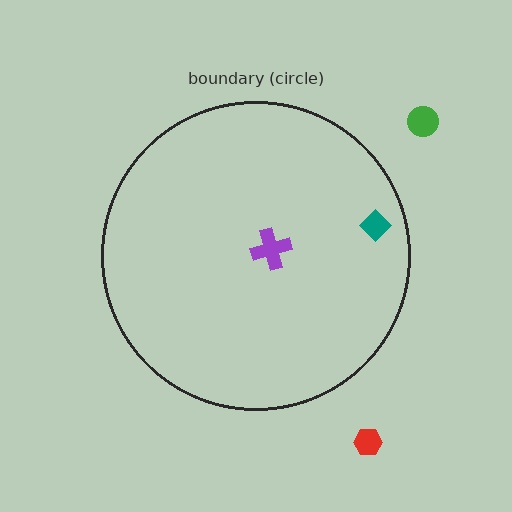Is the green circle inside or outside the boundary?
Outside.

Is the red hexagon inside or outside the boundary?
Outside.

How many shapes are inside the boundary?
2 inside, 2 outside.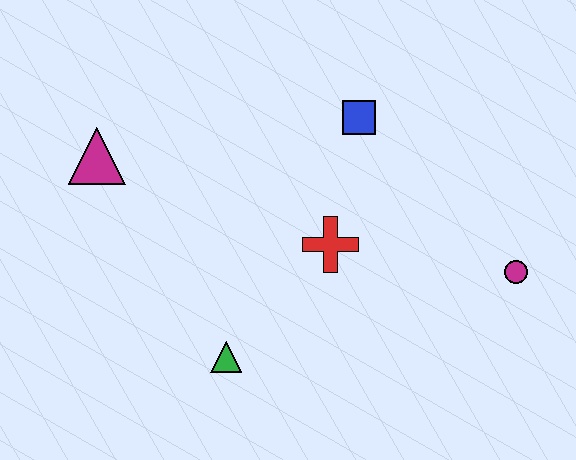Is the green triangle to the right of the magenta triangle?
Yes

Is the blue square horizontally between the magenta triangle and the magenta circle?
Yes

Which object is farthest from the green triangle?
The magenta circle is farthest from the green triangle.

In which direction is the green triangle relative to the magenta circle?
The green triangle is to the left of the magenta circle.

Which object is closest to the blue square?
The red cross is closest to the blue square.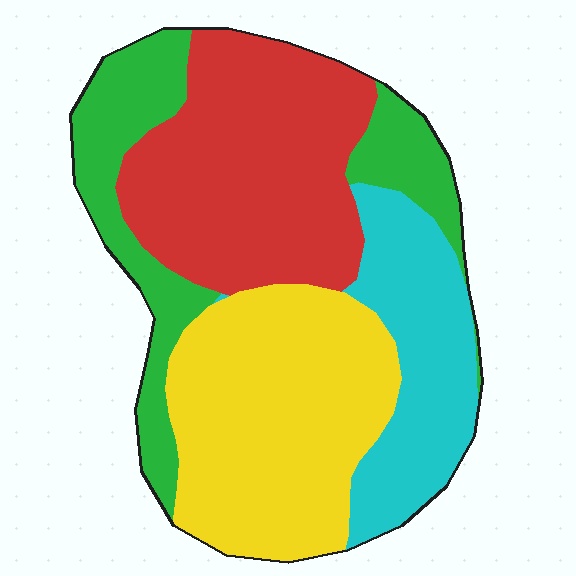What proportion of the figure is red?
Red covers 31% of the figure.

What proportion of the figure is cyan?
Cyan covers around 20% of the figure.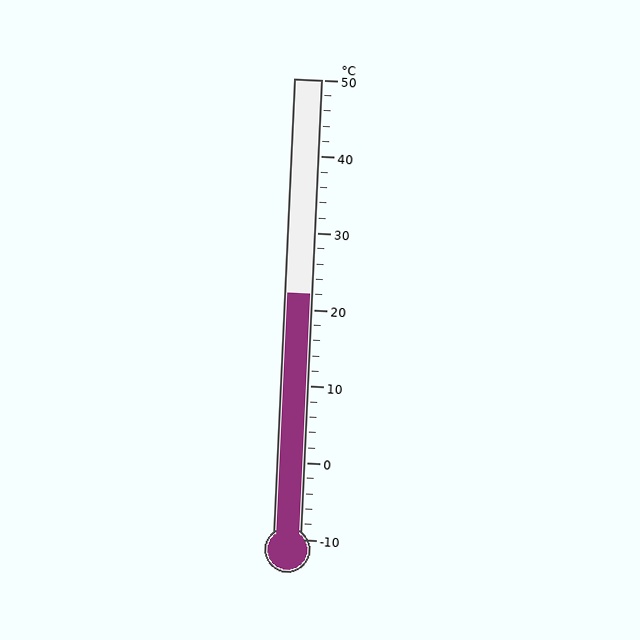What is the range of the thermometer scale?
The thermometer scale ranges from -10°C to 50°C.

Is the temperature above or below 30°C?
The temperature is below 30°C.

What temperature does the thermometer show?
The thermometer shows approximately 22°C.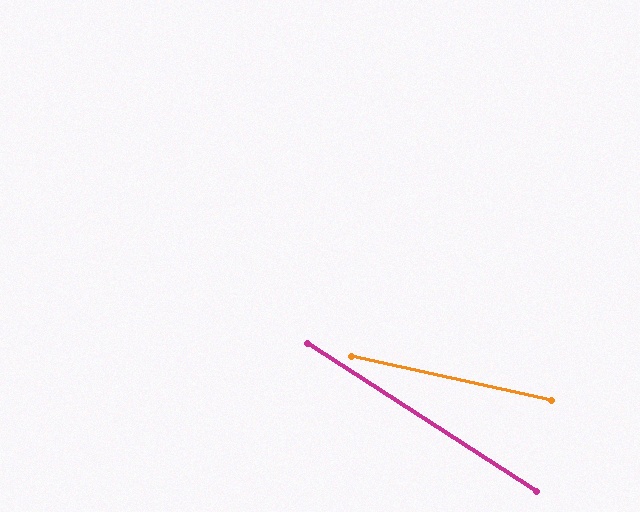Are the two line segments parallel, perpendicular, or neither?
Neither parallel nor perpendicular — they differ by about 21°.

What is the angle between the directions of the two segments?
Approximately 21 degrees.